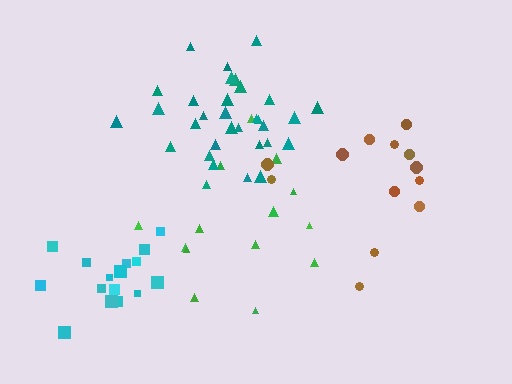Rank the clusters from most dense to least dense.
teal, cyan, brown, green.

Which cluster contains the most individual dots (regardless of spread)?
Teal (32).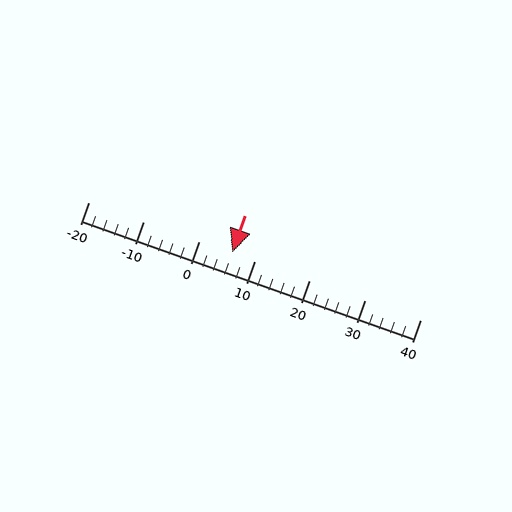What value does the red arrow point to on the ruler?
The red arrow points to approximately 6.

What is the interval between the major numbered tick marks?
The major tick marks are spaced 10 units apart.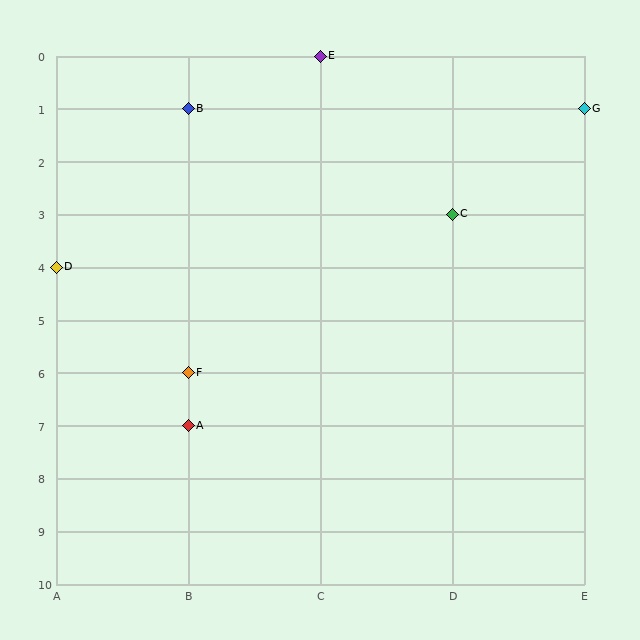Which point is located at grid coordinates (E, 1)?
Point G is at (E, 1).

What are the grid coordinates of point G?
Point G is at grid coordinates (E, 1).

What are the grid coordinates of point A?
Point A is at grid coordinates (B, 7).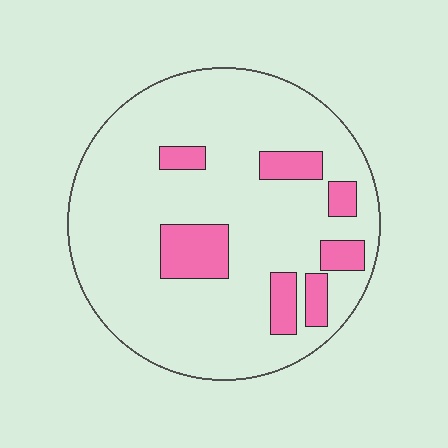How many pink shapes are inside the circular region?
7.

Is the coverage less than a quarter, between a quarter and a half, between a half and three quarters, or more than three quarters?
Less than a quarter.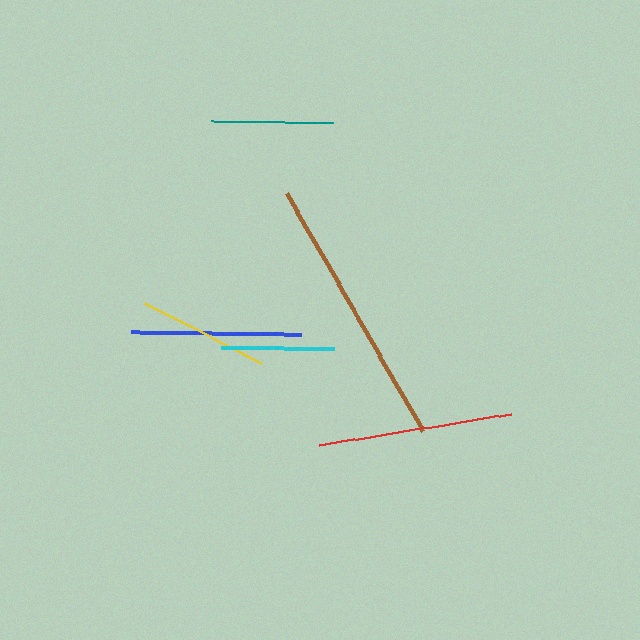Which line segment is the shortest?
The cyan line is the shortest at approximately 114 pixels.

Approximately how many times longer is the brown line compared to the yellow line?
The brown line is approximately 2.1 times the length of the yellow line.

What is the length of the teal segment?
The teal segment is approximately 123 pixels long.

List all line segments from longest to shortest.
From longest to shortest: brown, red, blue, yellow, teal, cyan.